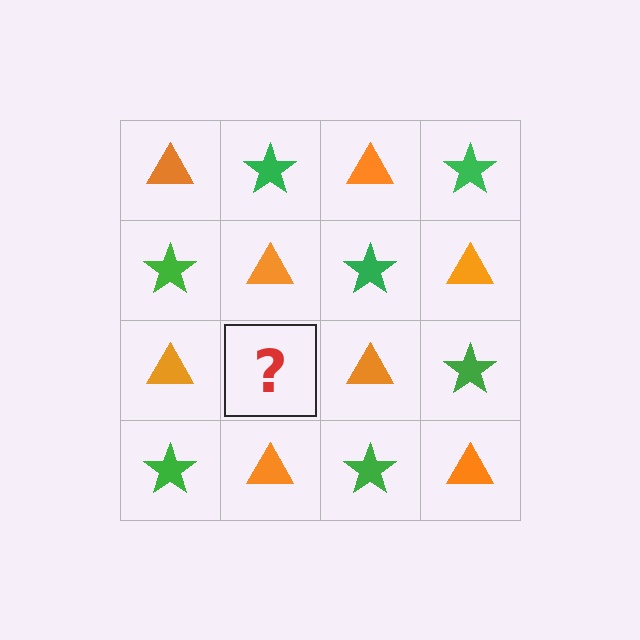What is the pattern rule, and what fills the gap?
The rule is that it alternates orange triangle and green star in a checkerboard pattern. The gap should be filled with a green star.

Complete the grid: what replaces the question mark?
The question mark should be replaced with a green star.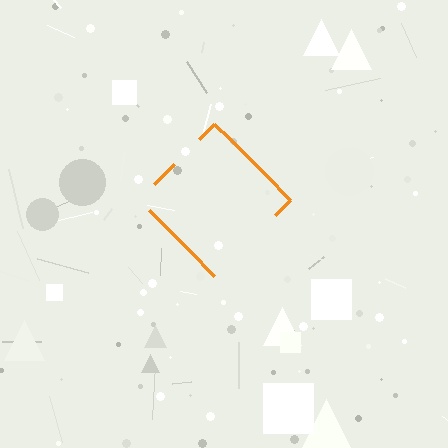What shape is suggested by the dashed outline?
The dashed outline suggests a diamond.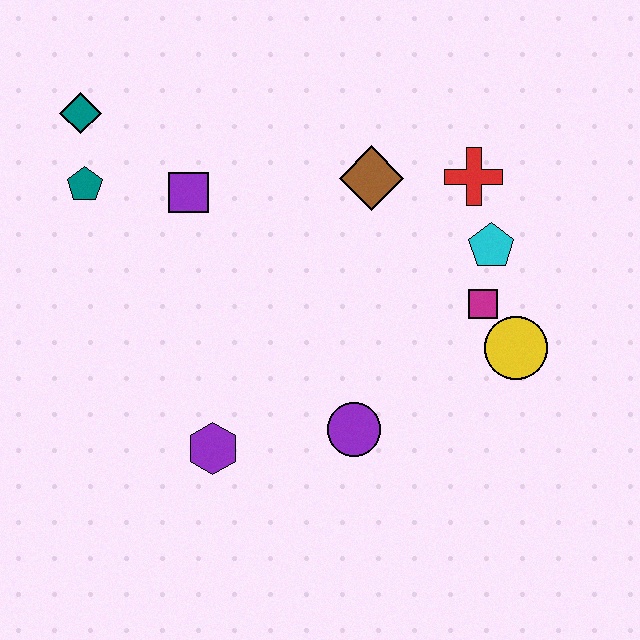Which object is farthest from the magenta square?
The teal diamond is farthest from the magenta square.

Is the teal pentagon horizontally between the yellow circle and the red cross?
No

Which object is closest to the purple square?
The teal pentagon is closest to the purple square.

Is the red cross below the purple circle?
No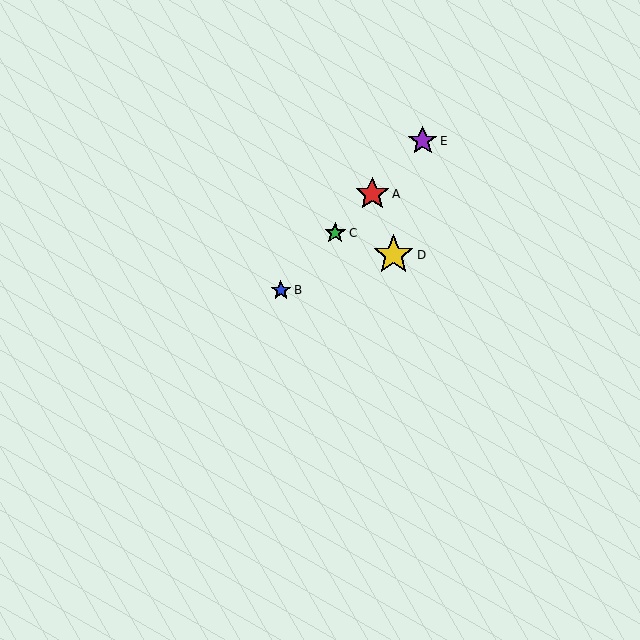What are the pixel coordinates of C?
Object C is at (335, 233).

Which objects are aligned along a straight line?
Objects A, B, C, E are aligned along a straight line.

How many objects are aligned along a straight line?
4 objects (A, B, C, E) are aligned along a straight line.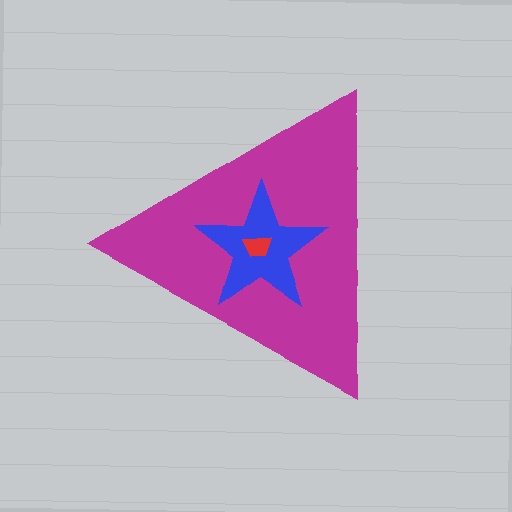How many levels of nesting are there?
3.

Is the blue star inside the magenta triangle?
Yes.